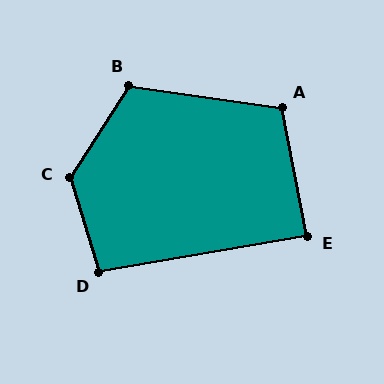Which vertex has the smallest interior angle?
E, at approximately 89 degrees.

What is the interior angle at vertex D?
Approximately 97 degrees (obtuse).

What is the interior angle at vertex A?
Approximately 109 degrees (obtuse).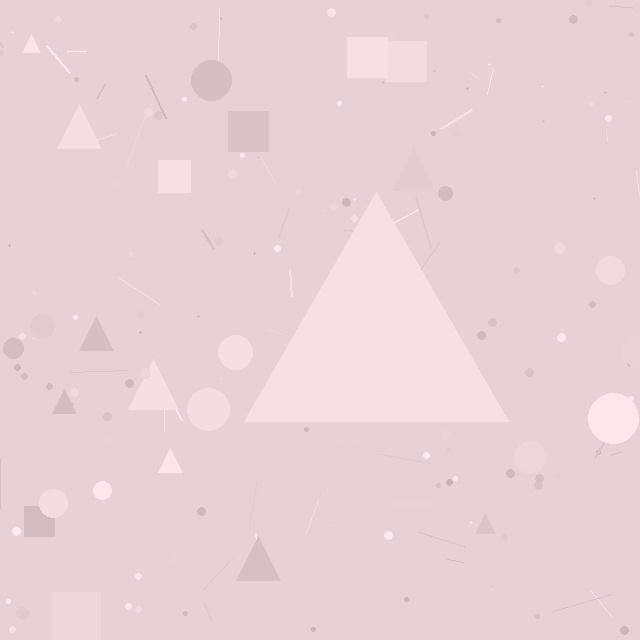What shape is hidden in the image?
A triangle is hidden in the image.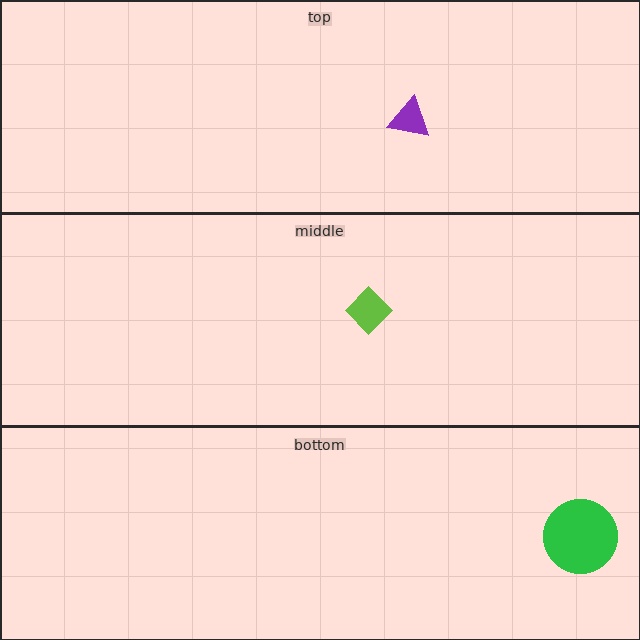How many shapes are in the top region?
1.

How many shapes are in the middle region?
1.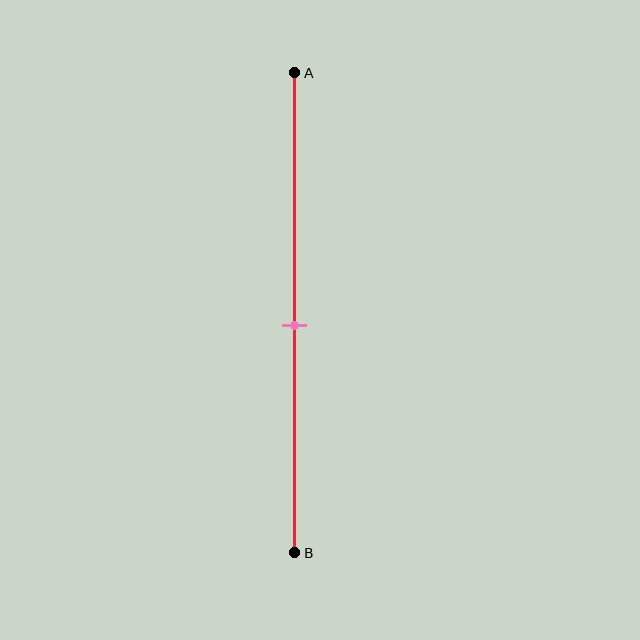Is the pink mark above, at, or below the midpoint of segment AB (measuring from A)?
The pink mark is approximately at the midpoint of segment AB.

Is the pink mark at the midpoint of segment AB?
Yes, the mark is approximately at the midpoint.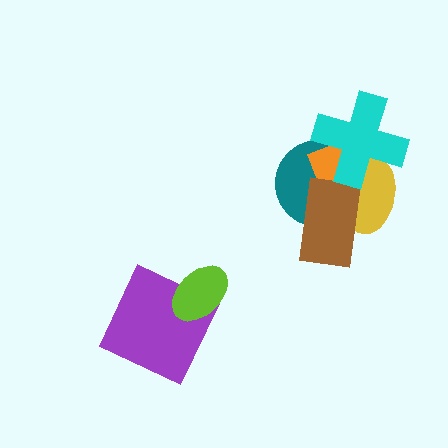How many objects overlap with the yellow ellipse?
4 objects overlap with the yellow ellipse.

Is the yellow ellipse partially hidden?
Yes, it is partially covered by another shape.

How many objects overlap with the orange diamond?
4 objects overlap with the orange diamond.